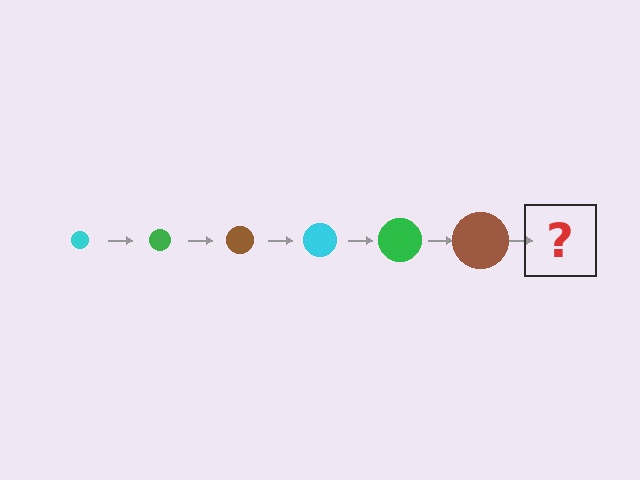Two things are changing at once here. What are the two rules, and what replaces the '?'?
The two rules are that the circle grows larger each step and the color cycles through cyan, green, and brown. The '?' should be a cyan circle, larger than the previous one.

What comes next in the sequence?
The next element should be a cyan circle, larger than the previous one.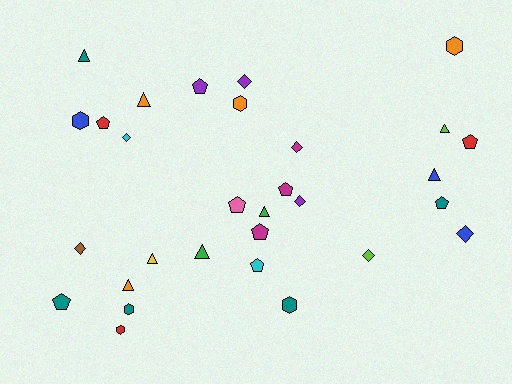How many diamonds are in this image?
There are 7 diamonds.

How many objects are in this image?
There are 30 objects.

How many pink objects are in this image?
There is 1 pink object.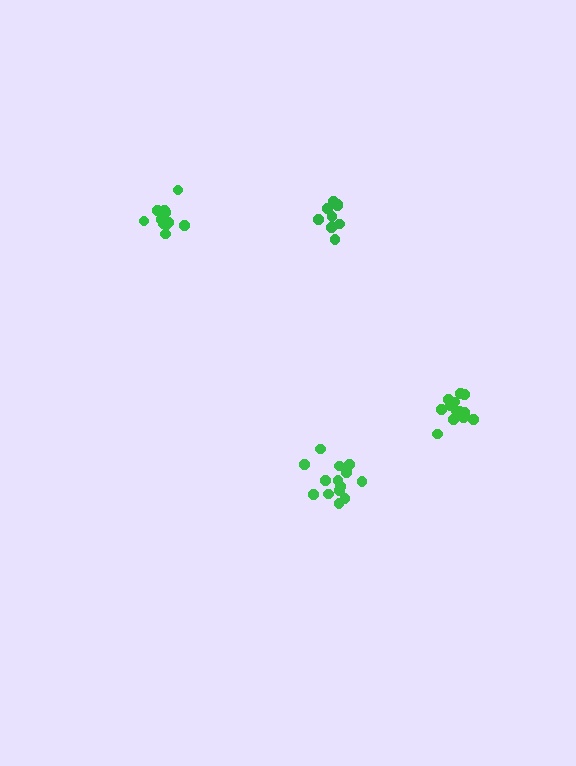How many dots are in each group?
Group 1: 11 dots, Group 2: 14 dots, Group 3: 14 dots, Group 4: 9 dots (48 total).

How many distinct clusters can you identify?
There are 4 distinct clusters.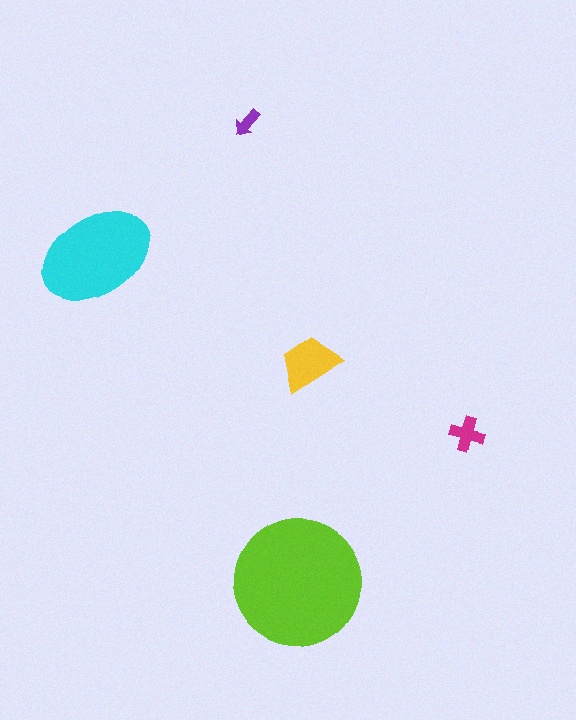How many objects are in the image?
There are 5 objects in the image.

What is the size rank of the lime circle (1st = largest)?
1st.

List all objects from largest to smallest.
The lime circle, the cyan ellipse, the yellow trapezoid, the magenta cross, the purple arrow.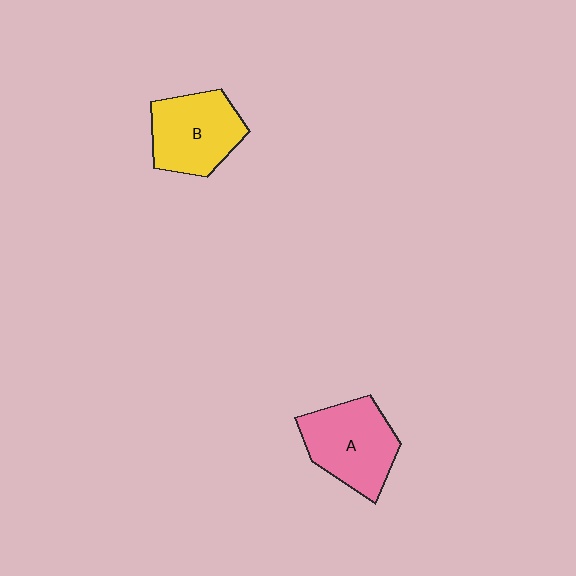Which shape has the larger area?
Shape A (pink).